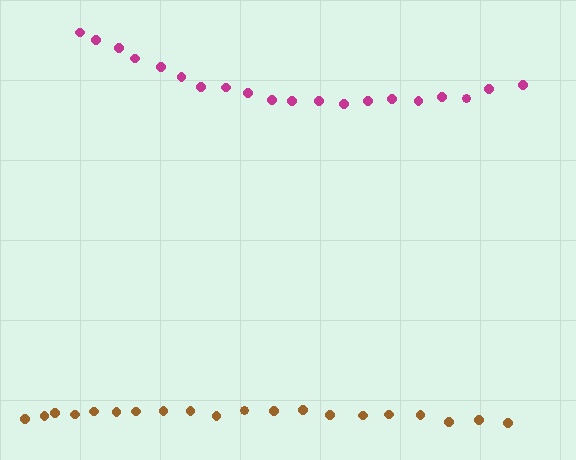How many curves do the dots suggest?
There are 2 distinct paths.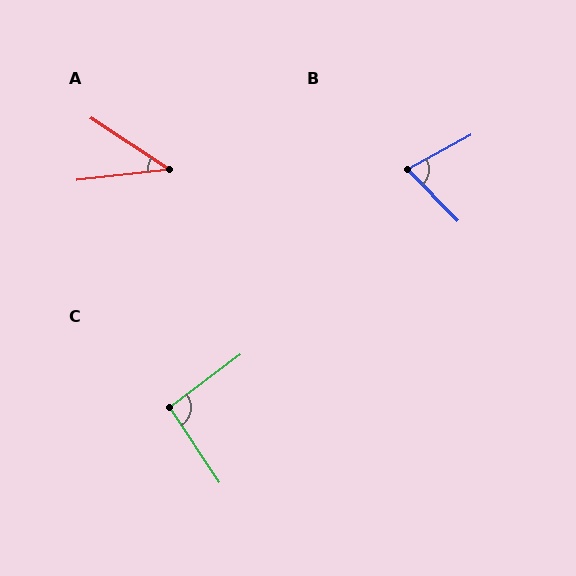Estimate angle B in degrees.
Approximately 74 degrees.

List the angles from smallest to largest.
A (40°), B (74°), C (93°).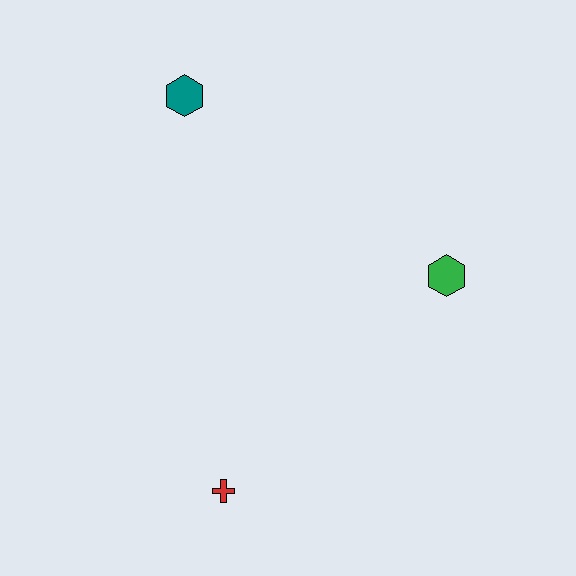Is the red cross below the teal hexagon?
Yes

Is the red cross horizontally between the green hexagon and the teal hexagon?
Yes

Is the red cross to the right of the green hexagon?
No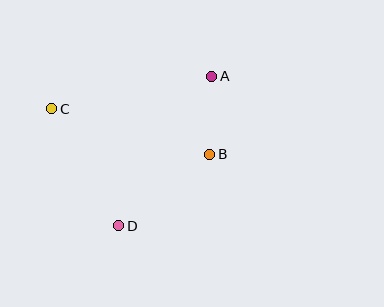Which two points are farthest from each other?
Points A and D are farthest from each other.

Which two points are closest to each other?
Points A and B are closest to each other.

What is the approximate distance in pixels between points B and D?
The distance between B and D is approximately 116 pixels.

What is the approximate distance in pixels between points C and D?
The distance between C and D is approximately 135 pixels.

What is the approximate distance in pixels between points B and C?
The distance between B and C is approximately 165 pixels.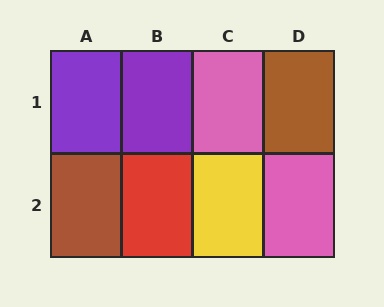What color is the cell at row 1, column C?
Pink.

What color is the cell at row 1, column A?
Purple.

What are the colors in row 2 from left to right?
Brown, red, yellow, pink.